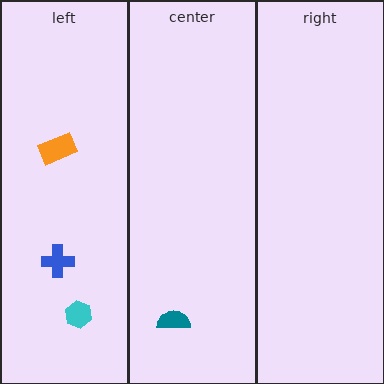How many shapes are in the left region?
3.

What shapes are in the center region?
The teal semicircle.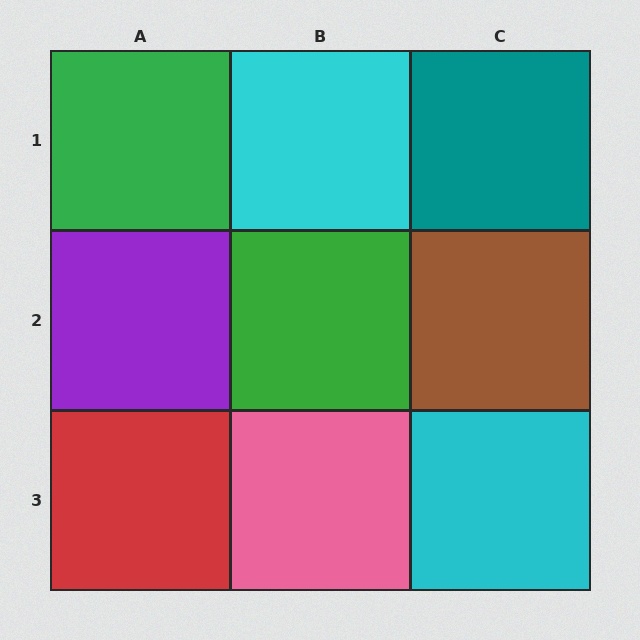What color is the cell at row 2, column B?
Green.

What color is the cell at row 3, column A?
Red.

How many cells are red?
1 cell is red.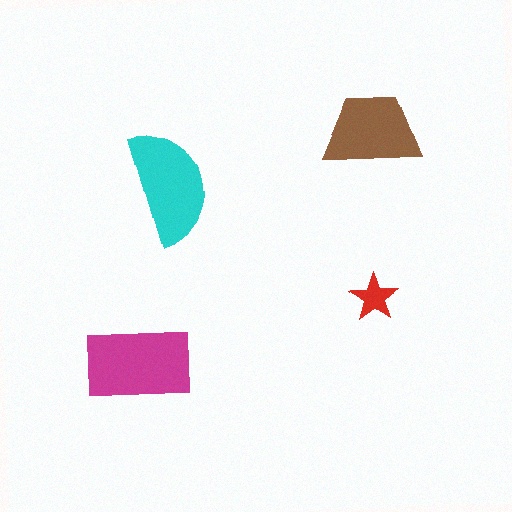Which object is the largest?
The magenta rectangle.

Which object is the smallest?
The red star.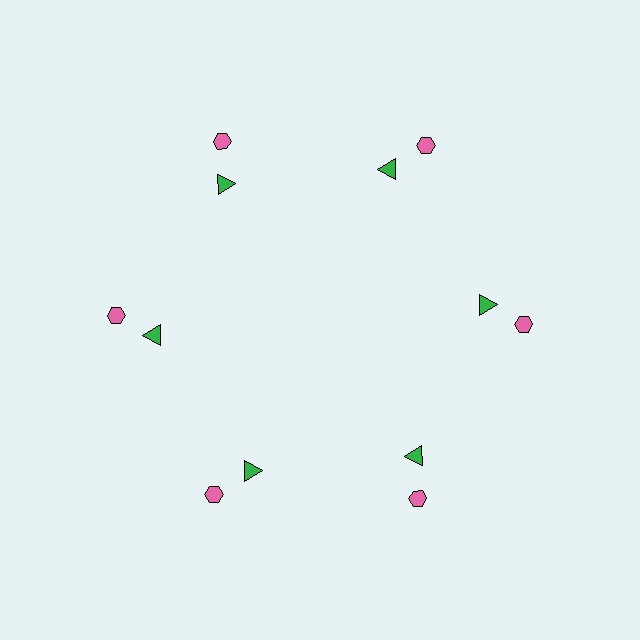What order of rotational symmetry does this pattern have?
This pattern has 6-fold rotational symmetry.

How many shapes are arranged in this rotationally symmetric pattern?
There are 12 shapes, arranged in 6 groups of 2.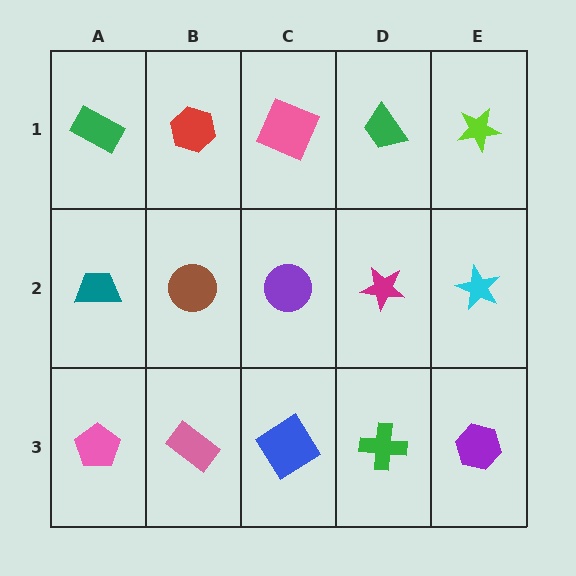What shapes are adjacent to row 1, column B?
A brown circle (row 2, column B), a green rectangle (row 1, column A), a pink square (row 1, column C).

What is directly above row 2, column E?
A lime star.